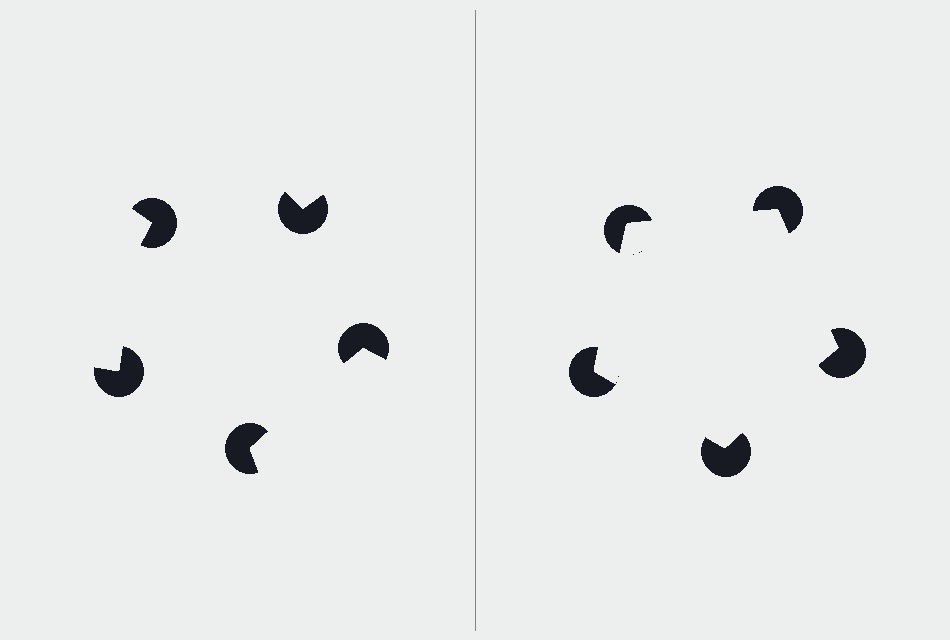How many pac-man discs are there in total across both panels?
10 — 5 on each side.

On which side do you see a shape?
An illusory pentagon appears on the right side. On the left side the wedge cuts are rotated, so no coherent shape forms.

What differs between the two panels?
The pac-man discs are positioned identically on both sides; only the wedge orientations differ. On the right they align to a pentagon; on the left they are misaligned.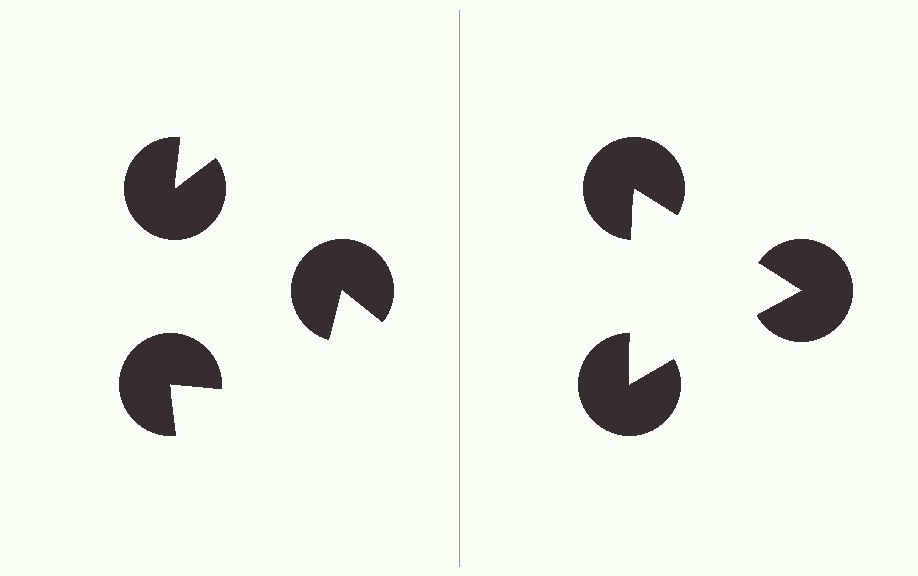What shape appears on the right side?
An illusory triangle.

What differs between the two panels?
The pac-man discs are positioned identically on both sides; only the wedge orientations differ. On the right they align to a triangle; on the left they are misaligned.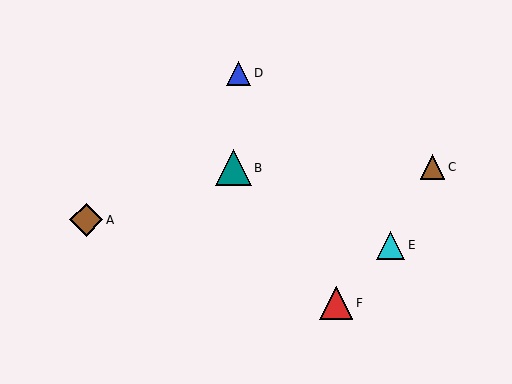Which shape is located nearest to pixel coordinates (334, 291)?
The red triangle (labeled F) at (336, 303) is nearest to that location.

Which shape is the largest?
The teal triangle (labeled B) is the largest.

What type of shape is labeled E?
Shape E is a cyan triangle.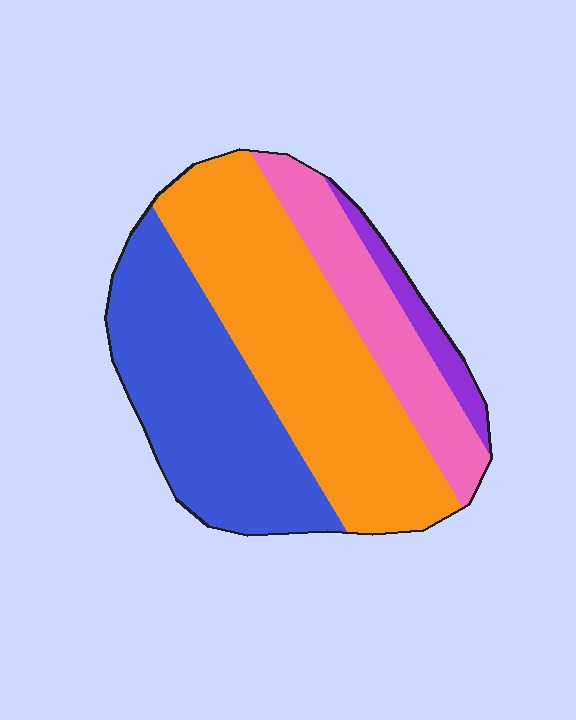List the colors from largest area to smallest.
From largest to smallest: orange, blue, pink, purple.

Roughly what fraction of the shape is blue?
Blue covers 34% of the shape.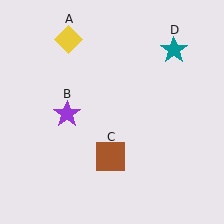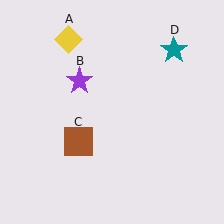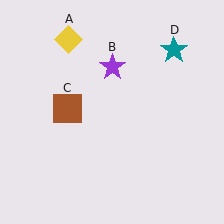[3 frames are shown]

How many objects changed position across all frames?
2 objects changed position: purple star (object B), brown square (object C).